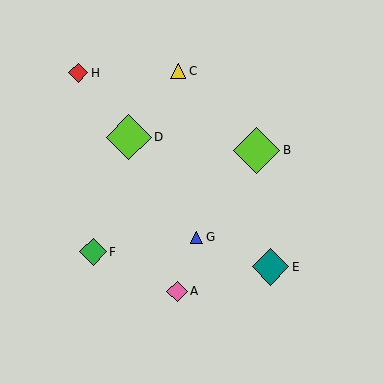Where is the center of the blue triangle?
The center of the blue triangle is at (197, 237).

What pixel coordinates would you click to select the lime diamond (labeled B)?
Click at (257, 150) to select the lime diamond B.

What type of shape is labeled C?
Shape C is a yellow triangle.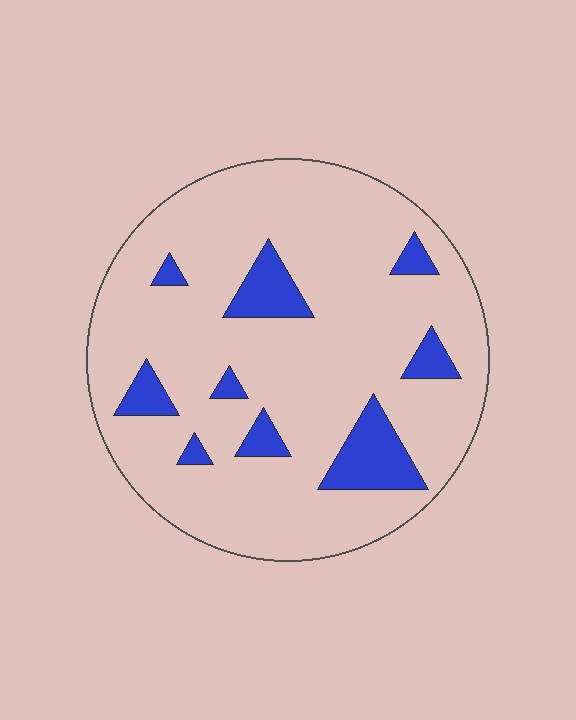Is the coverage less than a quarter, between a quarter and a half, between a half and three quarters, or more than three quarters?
Less than a quarter.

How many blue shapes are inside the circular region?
9.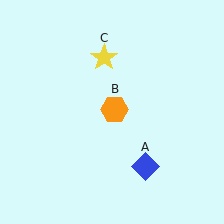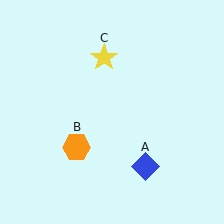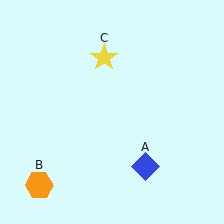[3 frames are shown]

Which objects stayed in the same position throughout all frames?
Blue diamond (object A) and yellow star (object C) remained stationary.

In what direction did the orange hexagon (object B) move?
The orange hexagon (object B) moved down and to the left.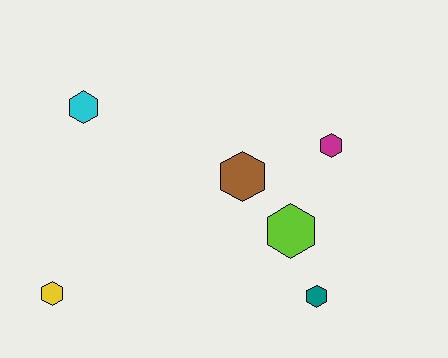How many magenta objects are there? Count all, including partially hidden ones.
There is 1 magenta object.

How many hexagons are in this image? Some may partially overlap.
There are 6 hexagons.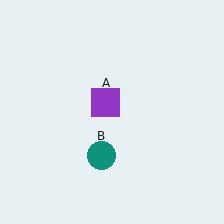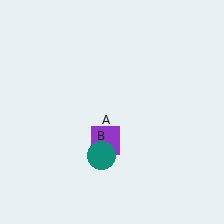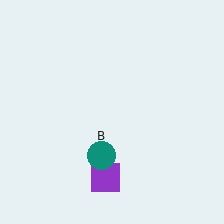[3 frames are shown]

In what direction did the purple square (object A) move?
The purple square (object A) moved down.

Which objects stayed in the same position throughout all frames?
Teal circle (object B) remained stationary.